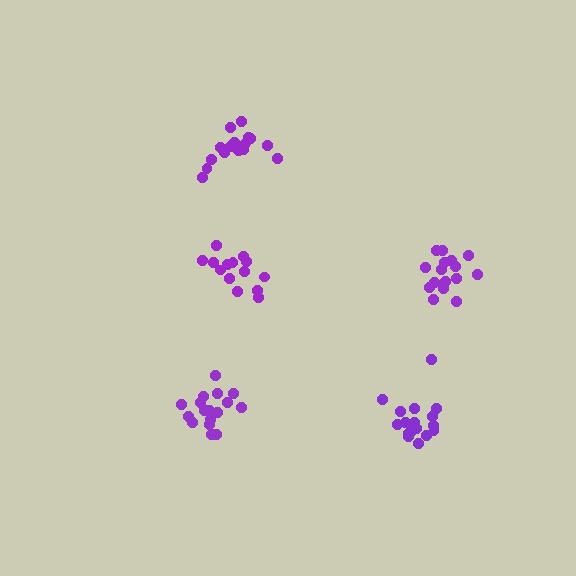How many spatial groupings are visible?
There are 5 spatial groupings.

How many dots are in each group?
Group 1: 17 dots, Group 2: 16 dots, Group 3: 18 dots, Group 4: 17 dots, Group 5: 14 dots (82 total).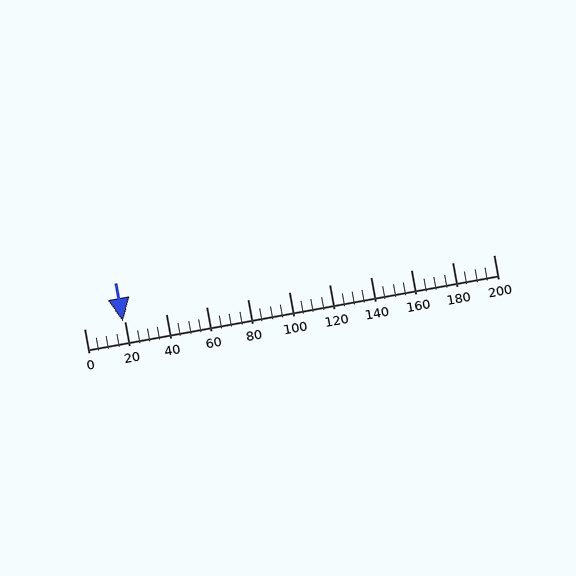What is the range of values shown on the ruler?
The ruler shows values from 0 to 200.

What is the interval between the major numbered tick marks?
The major tick marks are spaced 20 units apart.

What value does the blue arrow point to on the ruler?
The blue arrow points to approximately 19.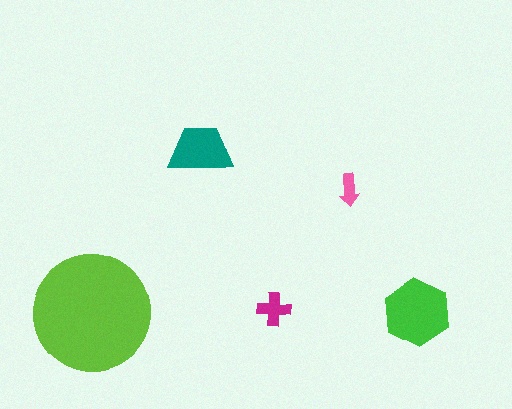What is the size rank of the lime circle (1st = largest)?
1st.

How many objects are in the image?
There are 5 objects in the image.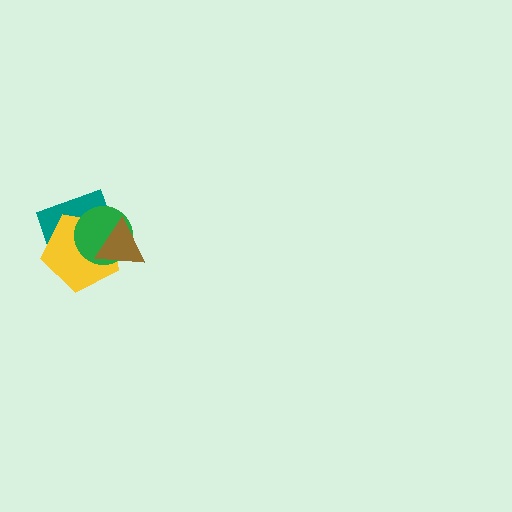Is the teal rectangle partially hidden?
Yes, it is partially covered by another shape.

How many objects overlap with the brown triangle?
3 objects overlap with the brown triangle.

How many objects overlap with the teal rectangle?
3 objects overlap with the teal rectangle.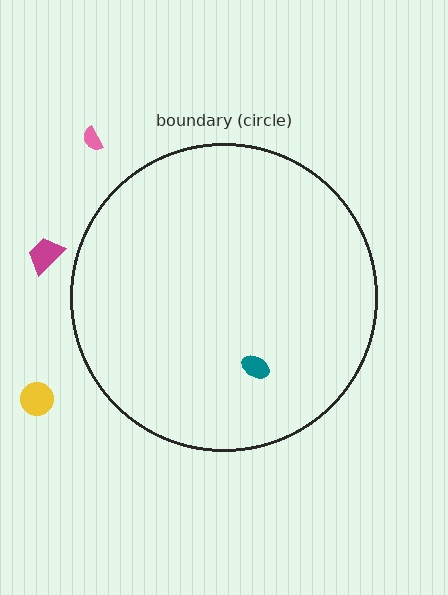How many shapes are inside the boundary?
1 inside, 3 outside.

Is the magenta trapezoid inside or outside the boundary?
Outside.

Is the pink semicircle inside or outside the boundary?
Outside.